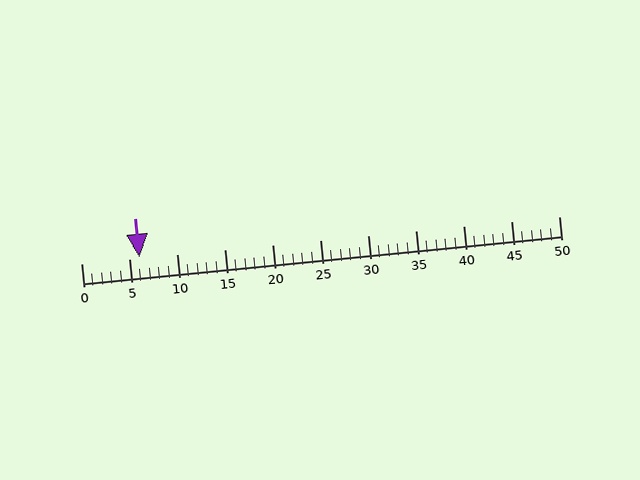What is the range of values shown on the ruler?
The ruler shows values from 0 to 50.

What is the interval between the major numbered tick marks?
The major tick marks are spaced 5 units apart.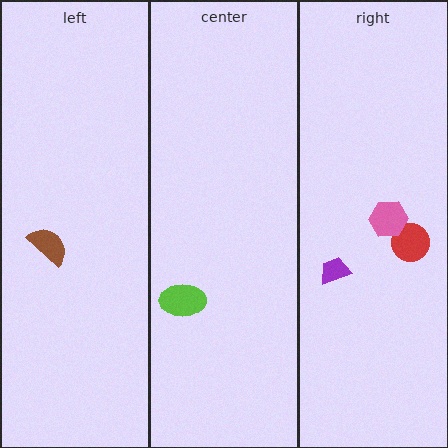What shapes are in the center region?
The lime ellipse.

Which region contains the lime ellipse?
The center region.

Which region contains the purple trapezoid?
The right region.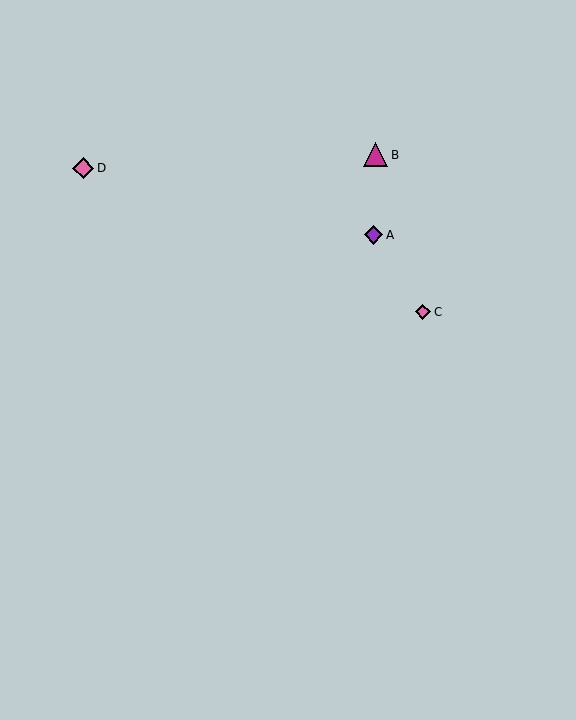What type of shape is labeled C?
Shape C is a pink diamond.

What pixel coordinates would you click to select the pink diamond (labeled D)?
Click at (83, 169) to select the pink diamond D.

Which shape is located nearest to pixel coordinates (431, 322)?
The pink diamond (labeled C) at (423, 312) is nearest to that location.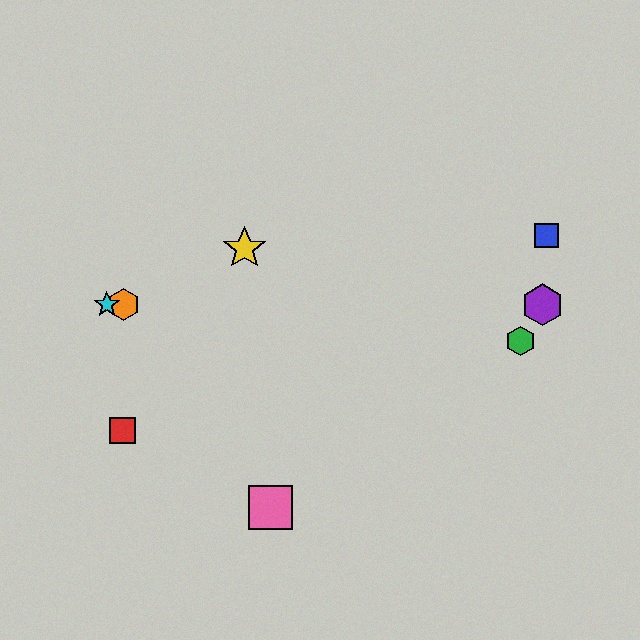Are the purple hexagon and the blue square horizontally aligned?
No, the purple hexagon is at y≈305 and the blue square is at y≈236.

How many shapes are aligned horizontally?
3 shapes (the purple hexagon, the orange hexagon, the cyan star) are aligned horizontally.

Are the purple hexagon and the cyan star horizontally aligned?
Yes, both are at y≈305.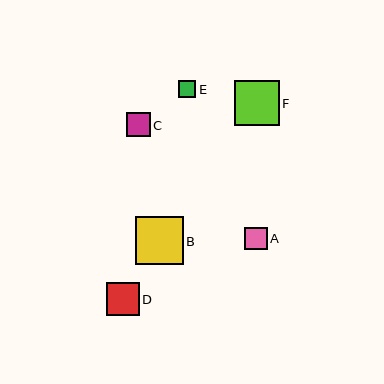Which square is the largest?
Square B is the largest with a size of approximately 48 pixels.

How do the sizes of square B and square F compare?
Square B and square F are approximately the same size.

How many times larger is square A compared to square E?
Square A is approximately 1.3 times the size of square E.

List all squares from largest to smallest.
From largest to smallest: B, F, D, C, A, E.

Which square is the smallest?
Square E is the smallest with a size of approximately 17 pixels.